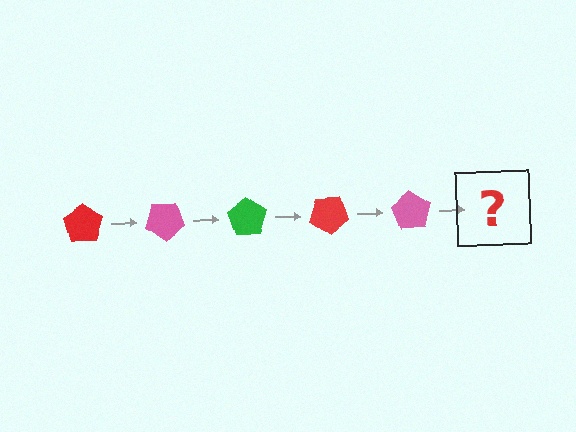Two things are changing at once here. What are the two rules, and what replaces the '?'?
The two rules are that it rotates 35 degrees each step and the color cycles through red, pink, and green. The '?' should be a green pentagon, rotated 175 degrees from the start.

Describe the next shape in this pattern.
It should be a green pentagon, rotated 175 degrees from the start.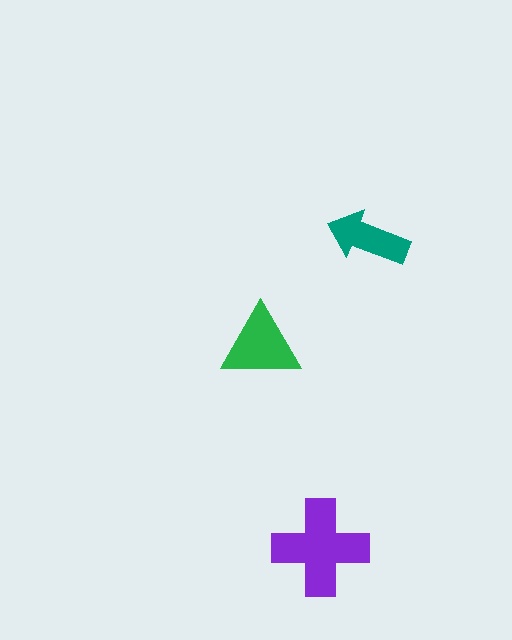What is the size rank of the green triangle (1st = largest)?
2nd.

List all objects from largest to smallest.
The purple cross, the green triangle, the teal arrow.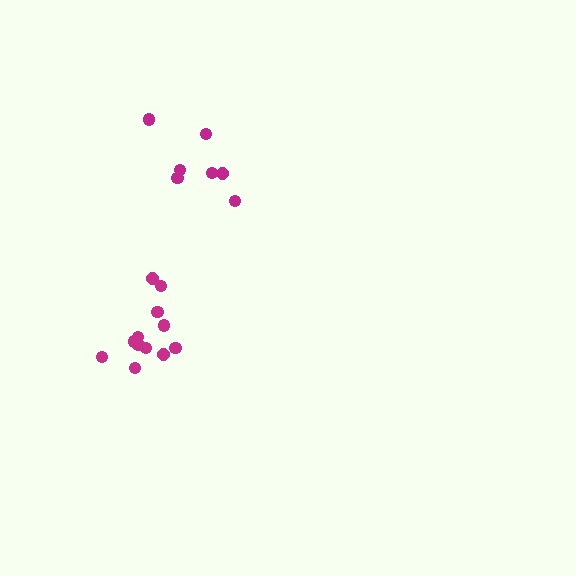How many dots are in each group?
Group 1: 12 dots, Group 2: 7 dots (19 total).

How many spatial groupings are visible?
There are 2 spatial groupings.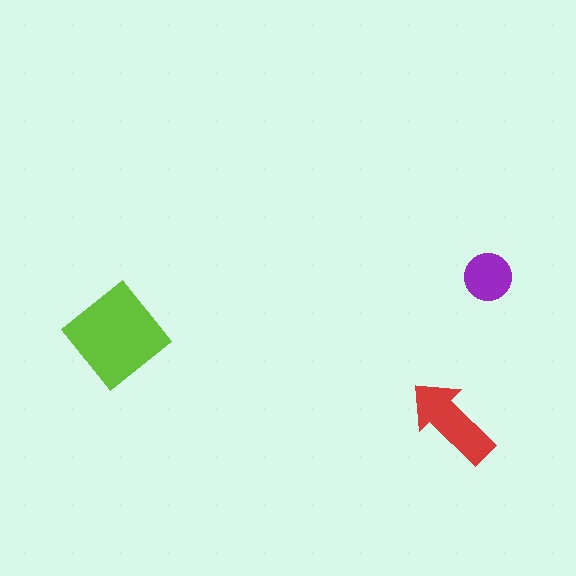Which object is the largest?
The lime diamond.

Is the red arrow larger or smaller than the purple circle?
Larger.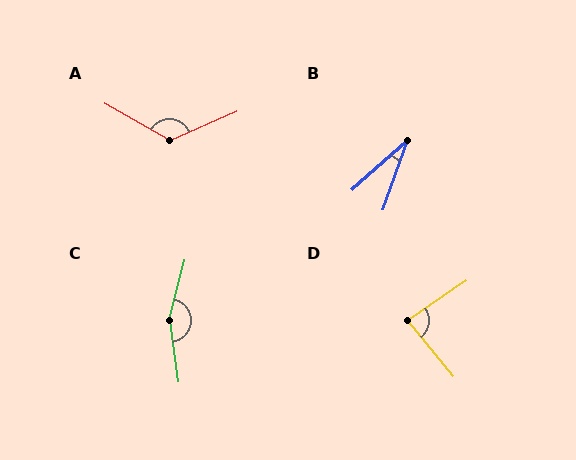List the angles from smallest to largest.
B (29°), D (85°), A (127°), C (158°).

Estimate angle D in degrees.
Approximately 85 degrees.